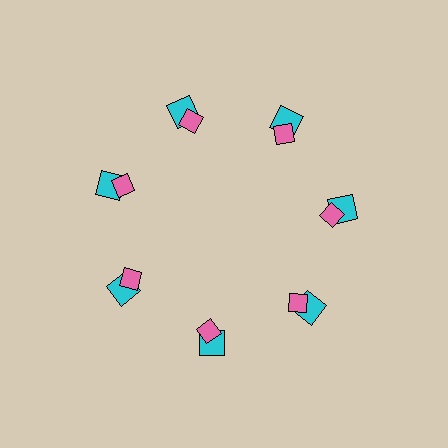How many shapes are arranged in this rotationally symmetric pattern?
There are 14 shapes, arranged in 7 groups of 2.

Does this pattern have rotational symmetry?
Yes, this pattern has 7-fold rotational symmetry. It looks the same after rotating 51 degrees around the center.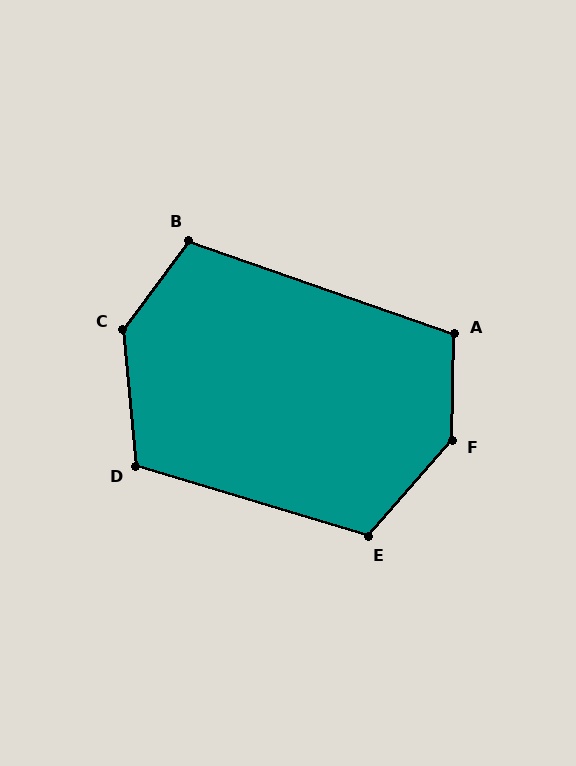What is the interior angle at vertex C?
Approximately 138 degrees (obtuse).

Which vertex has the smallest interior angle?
B, at approximately 107 degrees.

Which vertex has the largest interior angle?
F, at approximately 141 degrees.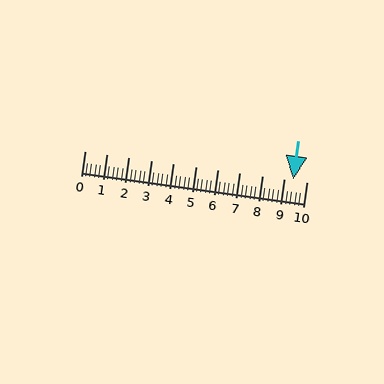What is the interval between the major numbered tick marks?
The major tick marks are spaced 1 units apart.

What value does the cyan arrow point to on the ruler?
The cyan arrow points to approximately 9.4.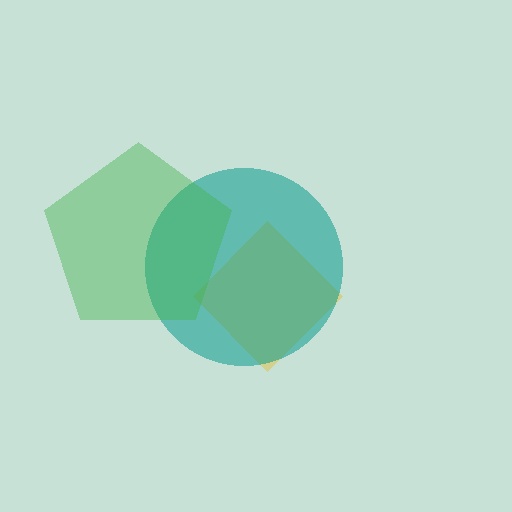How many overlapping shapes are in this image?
There are 3 overlapping shapes in the image.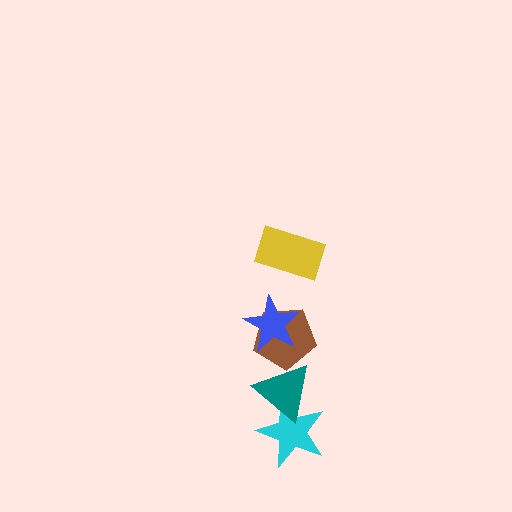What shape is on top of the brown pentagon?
The blue star is on top of the brown pentagon.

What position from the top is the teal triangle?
The teal triangle is 4th from the top.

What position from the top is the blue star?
The blue star is 2nd from the top.